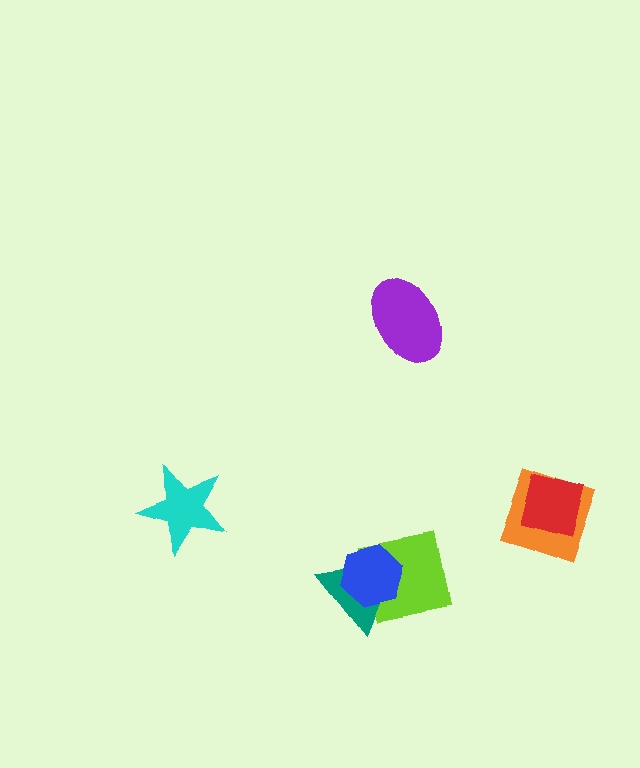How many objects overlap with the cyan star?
0 objects overlap with the cyan star.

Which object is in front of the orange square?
The red square is in front of the orange square.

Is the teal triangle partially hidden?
Yes, it is partially covered by another shape.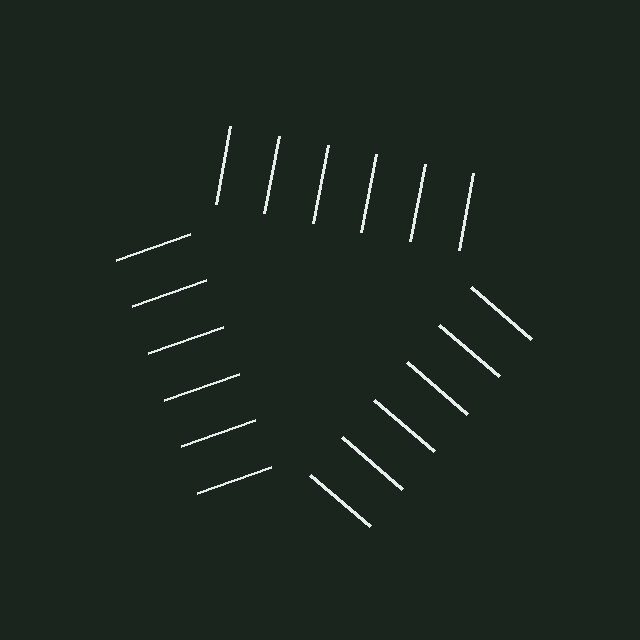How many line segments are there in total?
18 — 6 along each of the 3 edges.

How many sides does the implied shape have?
3 sides — the line-ends trace a triangle.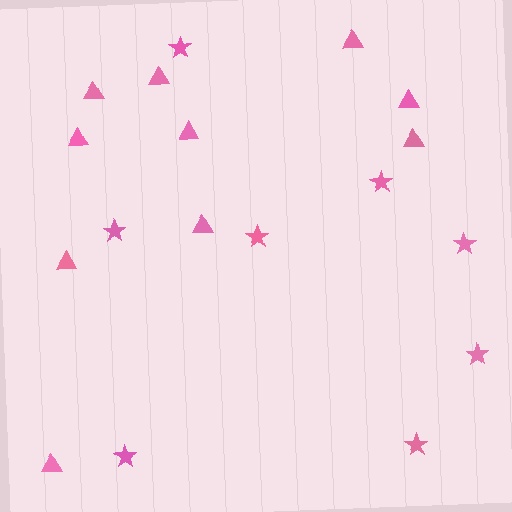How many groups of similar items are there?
There are 2 groups: one group of stars (8) and one group of triangles (10).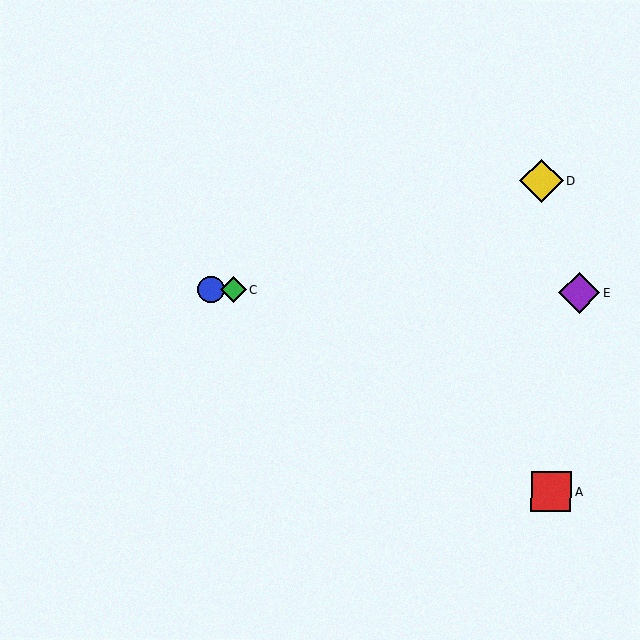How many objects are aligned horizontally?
3 objects (B, C, E) are aligned horizontally.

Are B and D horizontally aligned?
No, B is at y≈290 and D is at y≈181.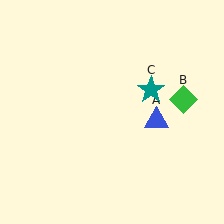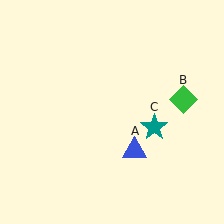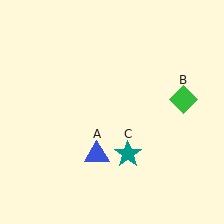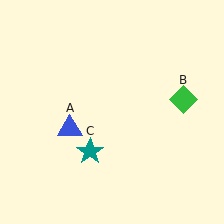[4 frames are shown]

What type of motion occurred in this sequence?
The blue triangle (object A), teal star (object C) rotated clockwise around the center of the scene.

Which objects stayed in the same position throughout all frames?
Green diamond (object B) remained stationary.